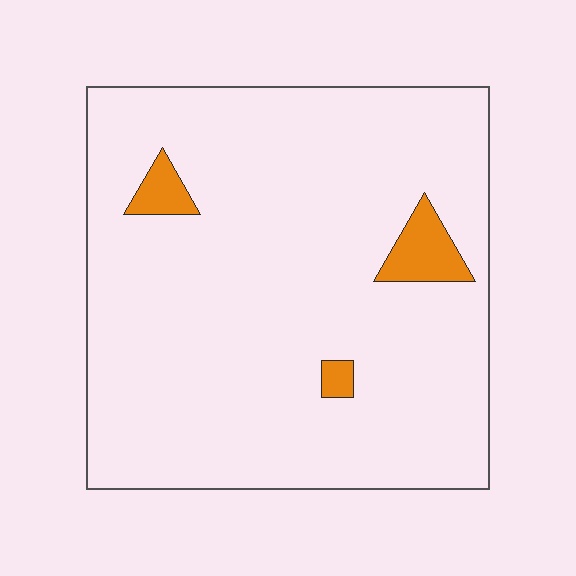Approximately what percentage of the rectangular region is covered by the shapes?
Approximately 5%.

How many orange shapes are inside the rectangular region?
3.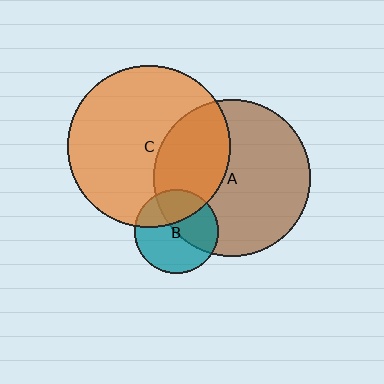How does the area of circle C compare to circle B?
Approximately 3.7 times.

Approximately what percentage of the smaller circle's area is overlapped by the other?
Approximately 30%.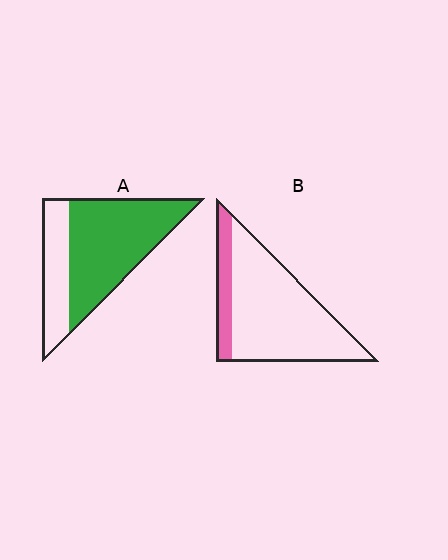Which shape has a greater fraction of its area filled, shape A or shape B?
Shape A.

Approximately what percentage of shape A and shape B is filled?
A is approximately 70% and B is approximately 20%.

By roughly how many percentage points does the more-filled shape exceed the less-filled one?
By roughly 50 percentage points (A over B).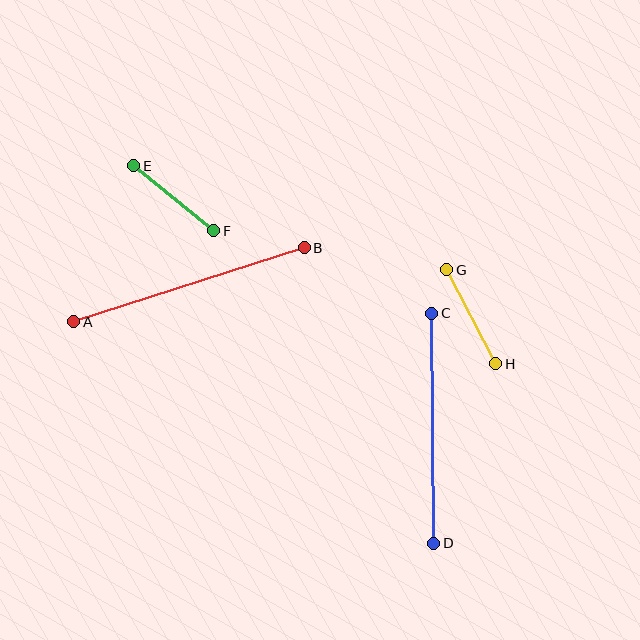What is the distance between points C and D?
The distance is approximately 230 pixels.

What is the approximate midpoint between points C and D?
The midpoint is at approximately (433, 428) pixels.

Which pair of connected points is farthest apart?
Points A and B are farthest apart.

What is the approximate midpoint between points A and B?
The midpoint is at approximately (189, 285) pixels.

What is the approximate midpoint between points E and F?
The midpoint is at approximately (174, 198) pixels.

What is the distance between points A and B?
The distance is approximately 242 pixels.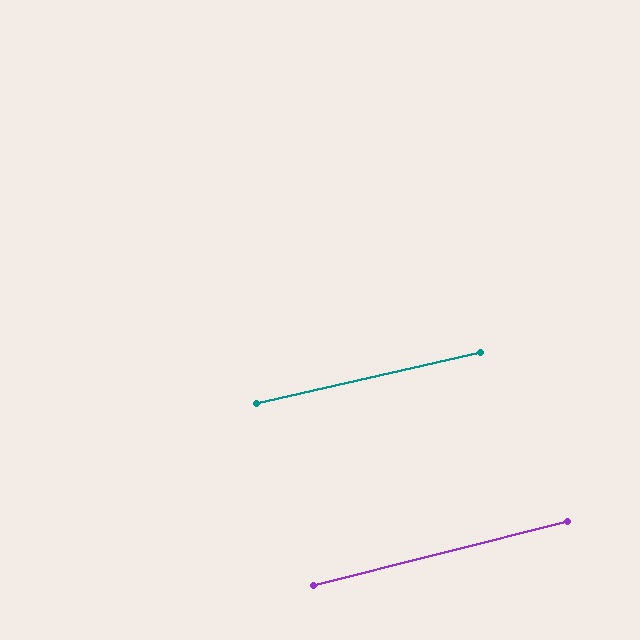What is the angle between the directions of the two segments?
Approximately 1 degree.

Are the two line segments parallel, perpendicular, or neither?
Parallel — their directions differ by only 1.2°.